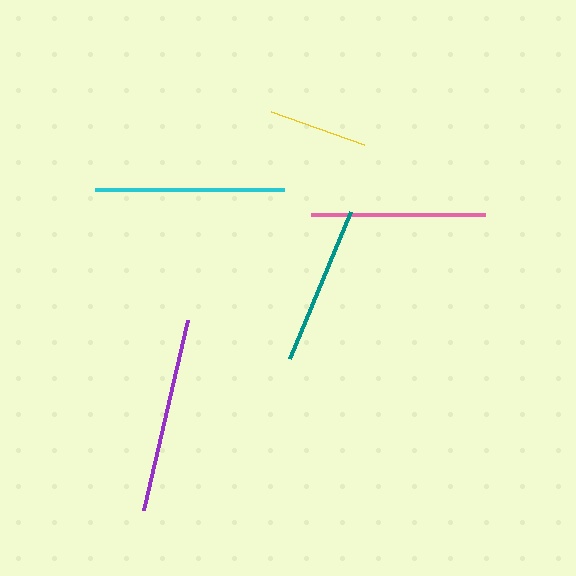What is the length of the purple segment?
The purple segment is approximately 195 pixels long.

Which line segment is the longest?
The purple line is the longest at approximately 195 pixels.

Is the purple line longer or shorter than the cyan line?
The purple line is longer than the cyan line.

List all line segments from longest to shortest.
From longest to shortest: purple, cyan, pink, teal, yellow.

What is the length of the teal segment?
The teal segment is approximately 159 pixels long.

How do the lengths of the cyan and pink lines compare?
The cyan and pink lines are approximately the same length.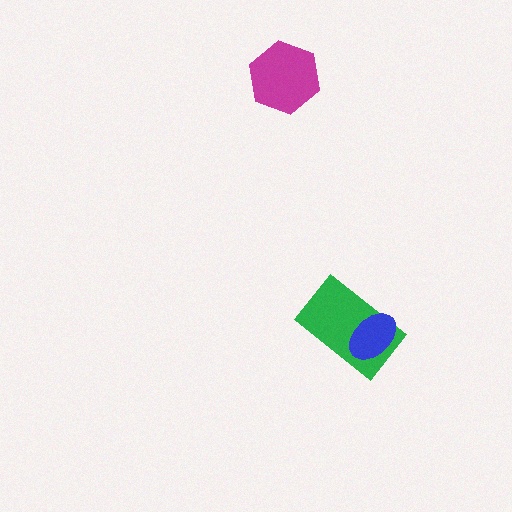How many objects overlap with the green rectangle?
1 object overlaps with the green rectangle.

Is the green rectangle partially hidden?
Yes, it is partially covered by another shape.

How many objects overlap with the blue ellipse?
1 object overlaps with the blue ellipse.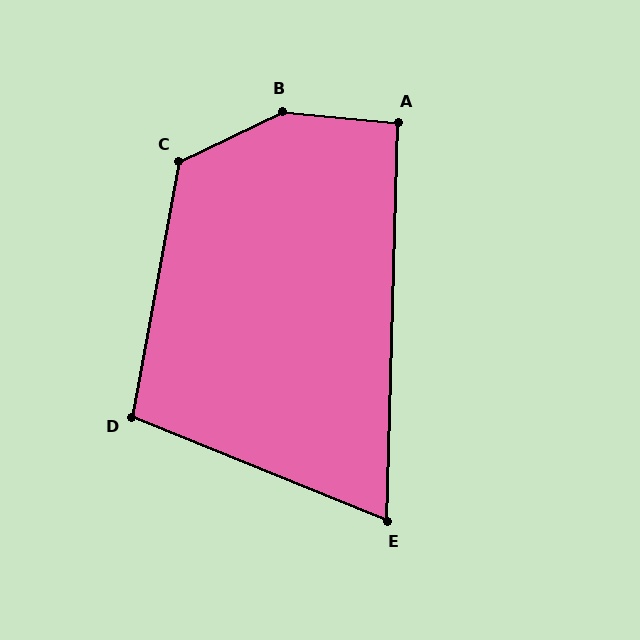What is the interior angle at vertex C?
Approximately 126 degrees (obtuse).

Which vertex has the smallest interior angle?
E, at approximately 69 degrees.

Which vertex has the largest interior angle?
B, at approximately 148 degrees.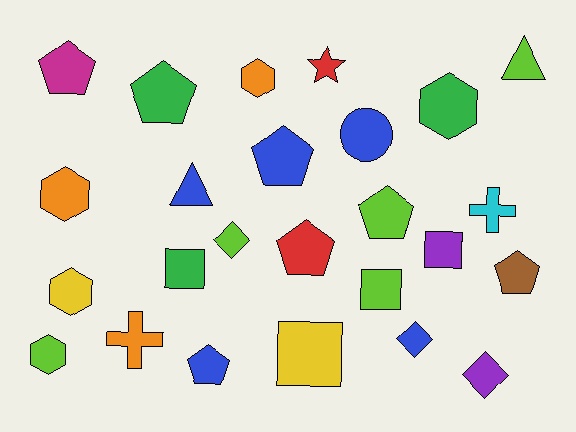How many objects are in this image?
There are 25 objects.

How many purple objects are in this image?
There are 2 purple objects.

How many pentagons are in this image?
There are 7 pentagons.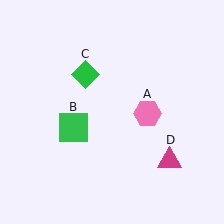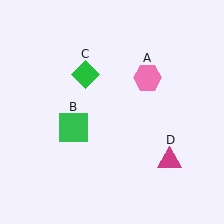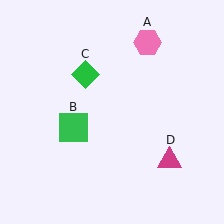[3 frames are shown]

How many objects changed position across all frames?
1 object changed position: pink hexagon (object A).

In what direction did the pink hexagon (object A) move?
The pink hexagon (object A) moved up.